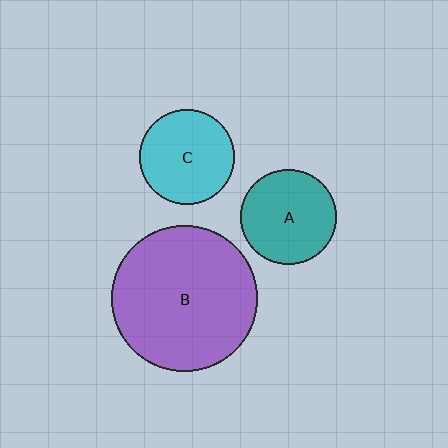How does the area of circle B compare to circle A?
Approximately 2.3 times.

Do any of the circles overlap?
No, none of the circles overlap.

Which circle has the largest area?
Circle B (purple).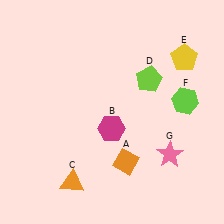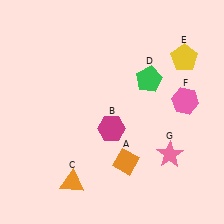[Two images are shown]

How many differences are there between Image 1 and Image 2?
There are 2 differences between the two images.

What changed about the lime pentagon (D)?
In Image 1, D is lime. In Image 2, it changed to green.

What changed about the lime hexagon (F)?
In Image 1, F is lime. In Image 2, it changed to pink.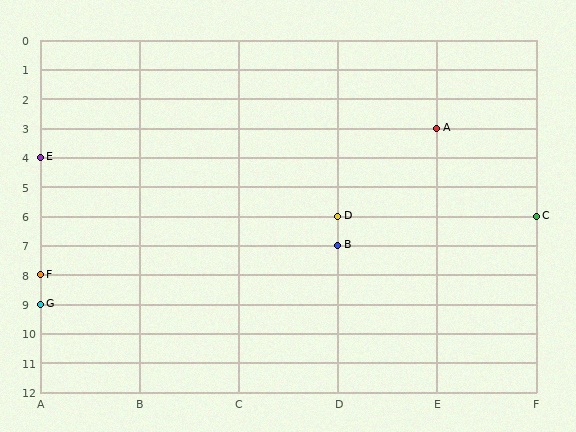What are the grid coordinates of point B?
Point B is at grid coordinates (D, 7).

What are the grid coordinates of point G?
Point G is at grid coordinates (A, 9).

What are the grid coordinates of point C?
Point C is at grid coordinates (F, 6).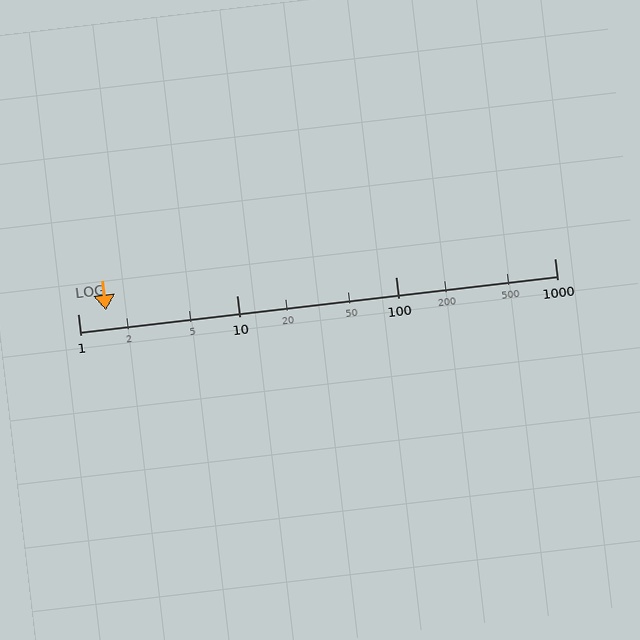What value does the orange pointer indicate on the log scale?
The pointer indicates approximately 1.5.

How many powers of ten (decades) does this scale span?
The scale spans 3 decades, from 1 to 1000.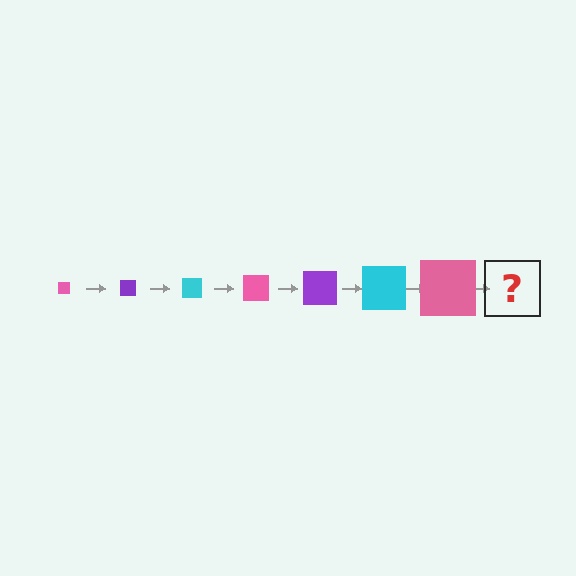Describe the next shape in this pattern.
It should be a purple square, larger than the previous one.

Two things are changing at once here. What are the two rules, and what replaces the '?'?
The two rules are that the square grows larger each step and the color cycles through pink, purple, and cyan. The '?' should be a purple square, larger than the previous one.